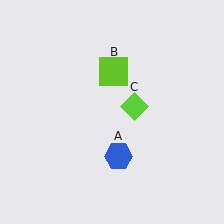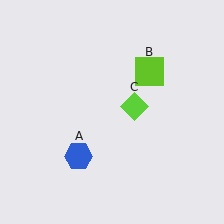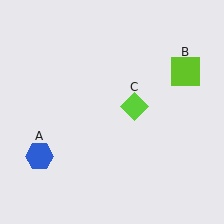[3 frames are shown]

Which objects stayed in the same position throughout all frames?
Lime diamond (object C) remained stationary.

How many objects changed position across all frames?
2 objects changed position: blue hexagon (object A), lime square (object B).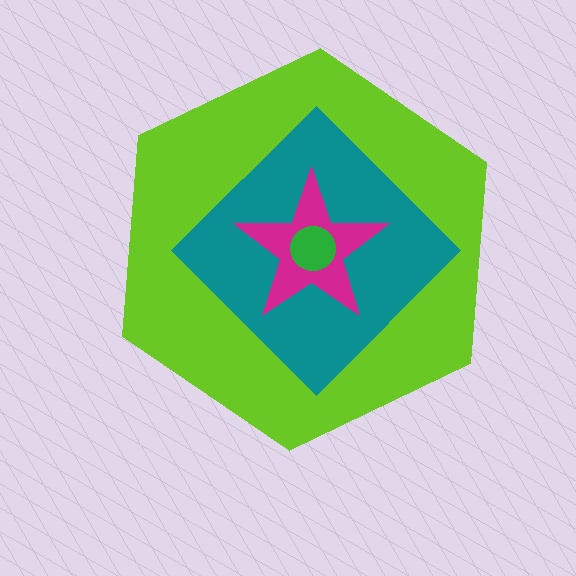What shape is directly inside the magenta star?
The green circle.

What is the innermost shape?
The green circle.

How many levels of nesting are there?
4.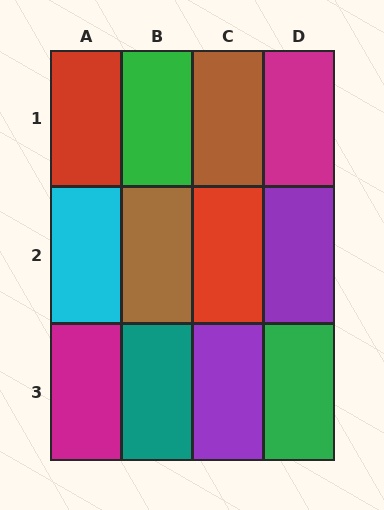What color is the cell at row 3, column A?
Magenta.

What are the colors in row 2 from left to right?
Cyan, brown, red, purple.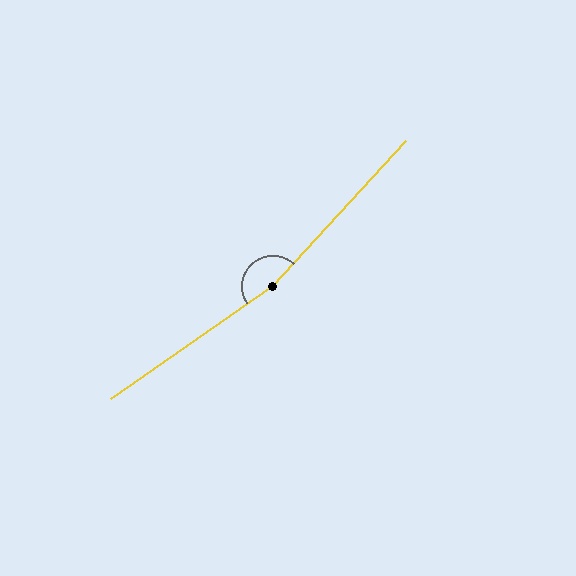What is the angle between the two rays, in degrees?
Approximately 167 degrees.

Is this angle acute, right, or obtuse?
It is obtuse.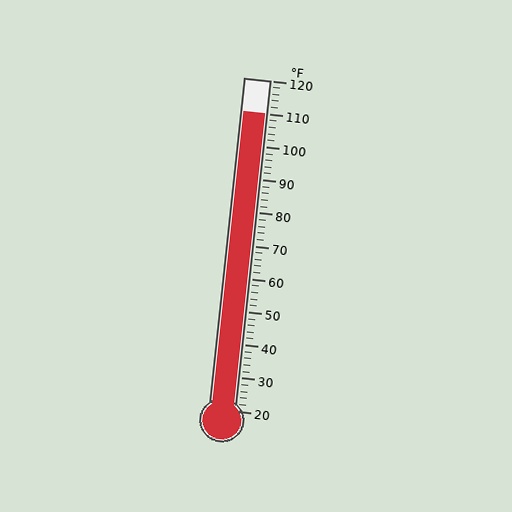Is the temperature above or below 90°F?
The temperature is above 90°F.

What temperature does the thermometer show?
The thermometer shows approximately 110°F.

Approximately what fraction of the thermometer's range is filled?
The thermometer is filled to approximately 90% of its range.